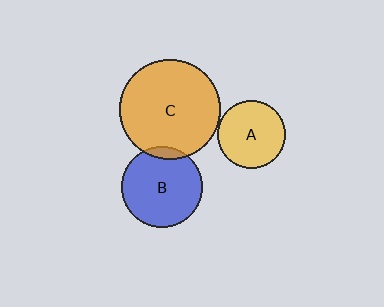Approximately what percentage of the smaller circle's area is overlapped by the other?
Approximately 10%.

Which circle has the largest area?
Circle C (orange).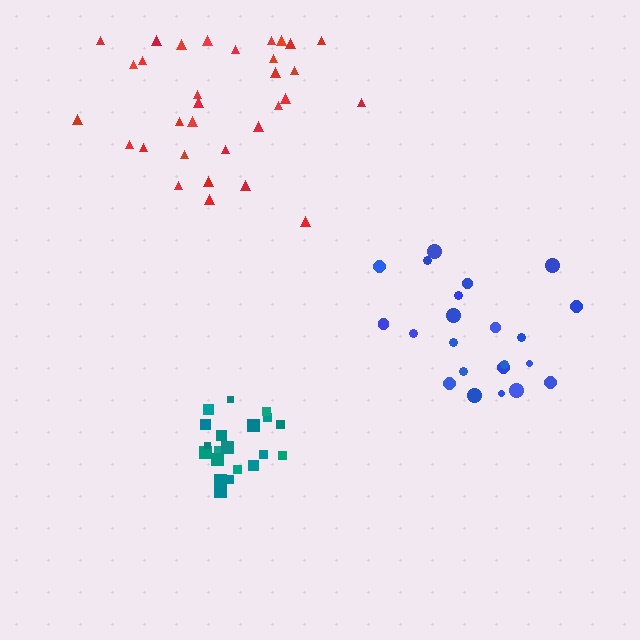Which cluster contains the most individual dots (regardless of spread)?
Red (32).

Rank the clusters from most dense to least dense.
teal, red, blue.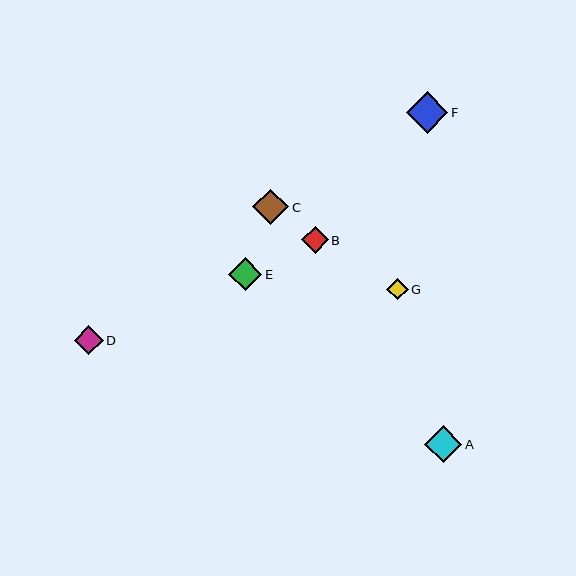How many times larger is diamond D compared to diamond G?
Diamond D is approximately 1.3 times the size of diamond G.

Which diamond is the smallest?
Diamond G is the smallest with a size of approximately 22 pixels.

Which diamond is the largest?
Diamond F is the largest with a size of approximately 41 pixels.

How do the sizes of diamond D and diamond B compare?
Diamond D and diamond B are approximately the same size.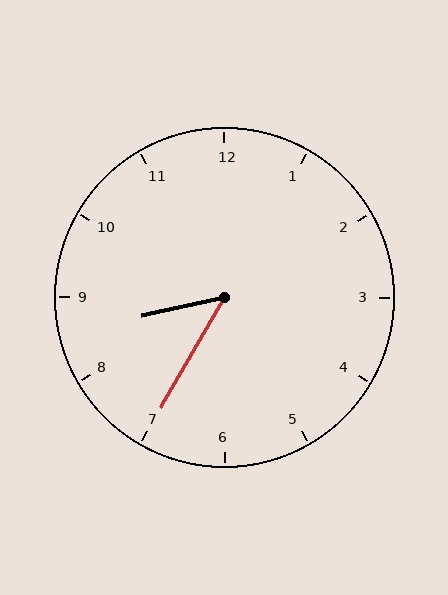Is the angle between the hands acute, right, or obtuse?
It is acute.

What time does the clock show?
8:35.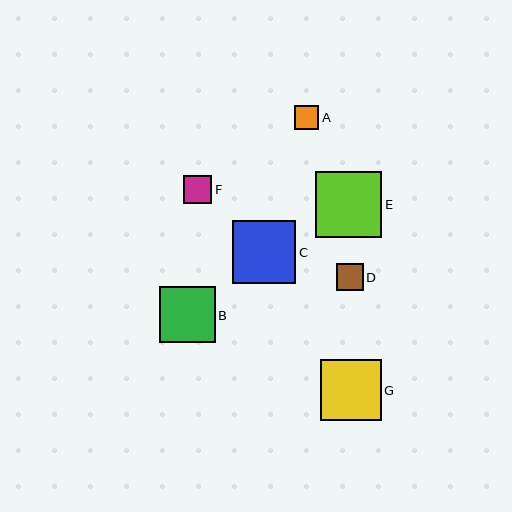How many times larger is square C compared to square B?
Square C is approximately 1.1 times the size of square B.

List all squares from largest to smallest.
From largest to smallest: E, C, G, B, F, D, A.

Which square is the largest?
Square E is the largest with a size of approximately 66 pixels.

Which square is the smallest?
Square A is the smallest with a size of approximately 24 pixels.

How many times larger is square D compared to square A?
Square D is approximately 1.1 times the size of square A.